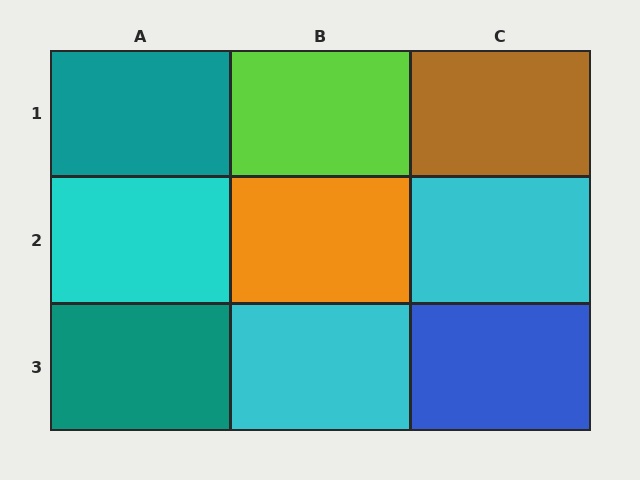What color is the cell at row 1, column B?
Lime.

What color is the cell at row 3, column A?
Teal.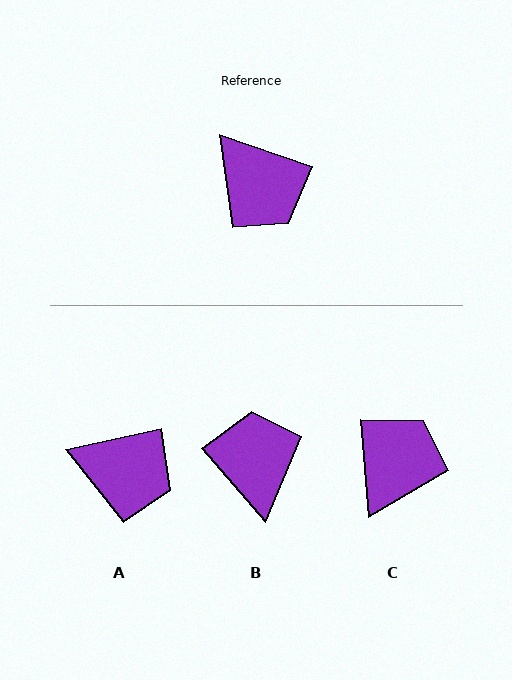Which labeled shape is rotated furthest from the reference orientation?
B, about 149 degrees away.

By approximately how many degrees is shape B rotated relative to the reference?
Approximately 149 degrees counter-clockwise.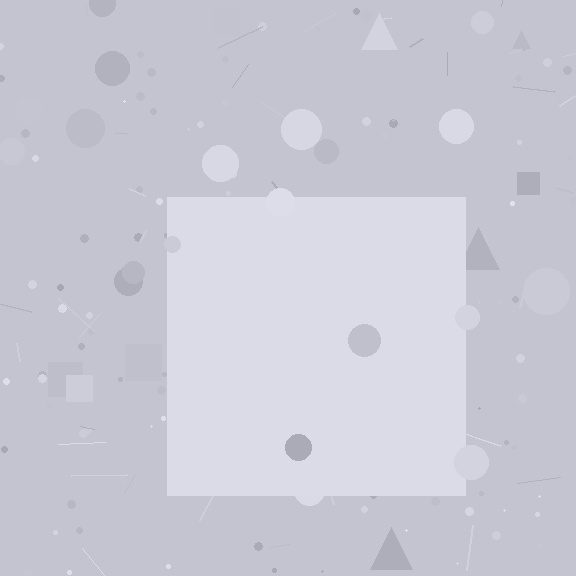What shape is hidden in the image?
A square is hidden in the image.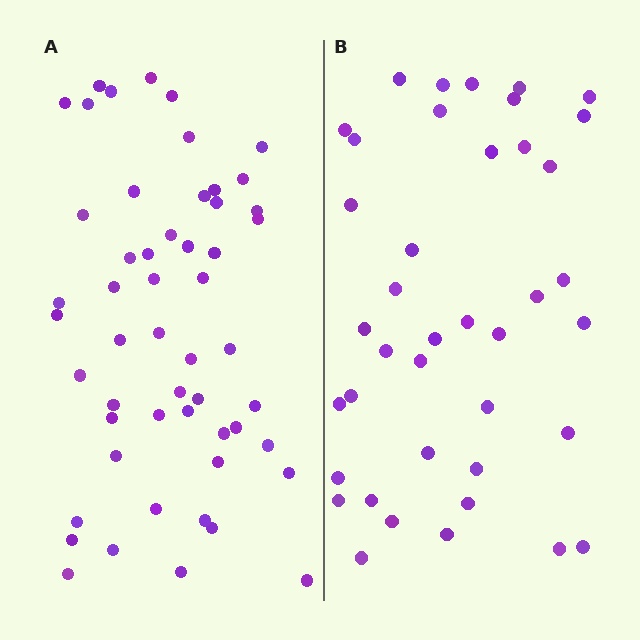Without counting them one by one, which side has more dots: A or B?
Region A (the left region) has more dots.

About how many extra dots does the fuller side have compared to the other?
Region A has approximately 15 more dots than region B.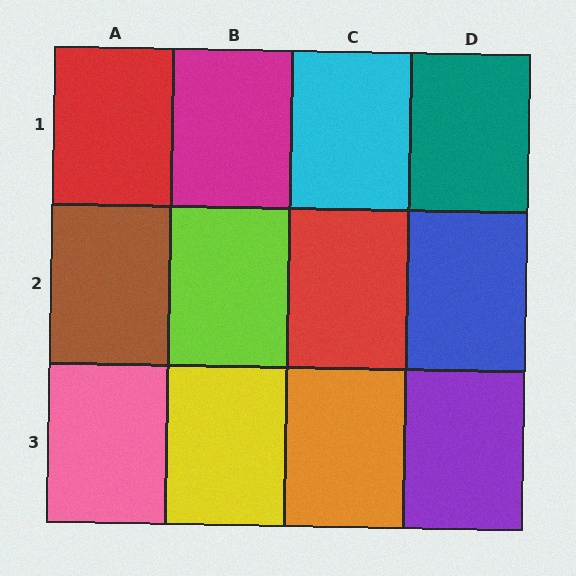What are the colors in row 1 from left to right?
Red, magenta, cyan, teal.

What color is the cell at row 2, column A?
Brown.